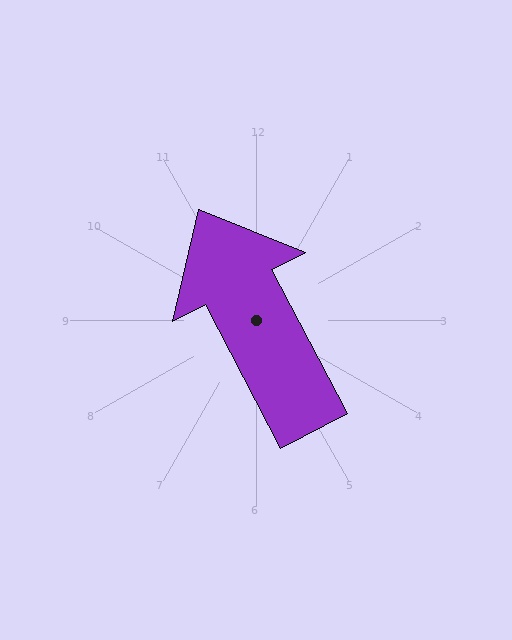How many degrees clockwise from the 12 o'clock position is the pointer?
Approximately 332 degrees.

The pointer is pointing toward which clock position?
Roughly 11 o'clock.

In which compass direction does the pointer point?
Northwest.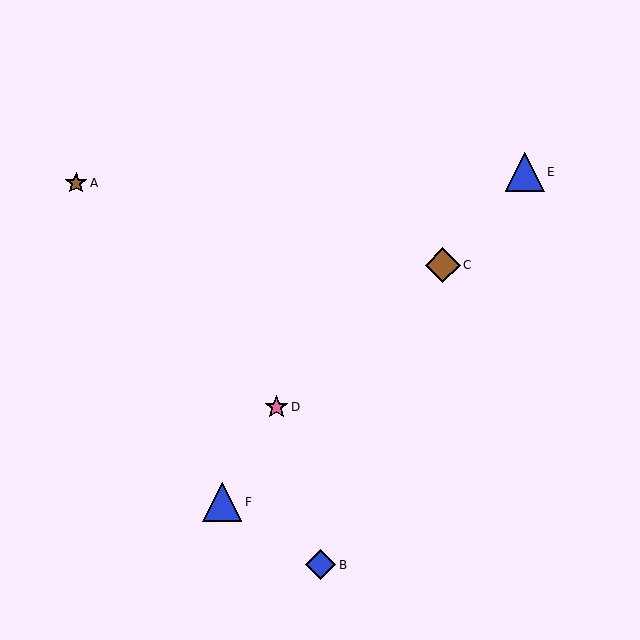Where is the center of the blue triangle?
The center of the blue triangle is at (222, 502).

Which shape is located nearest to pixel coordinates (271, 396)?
The pink star (labeled D) at (277, 407) is nearest to that location.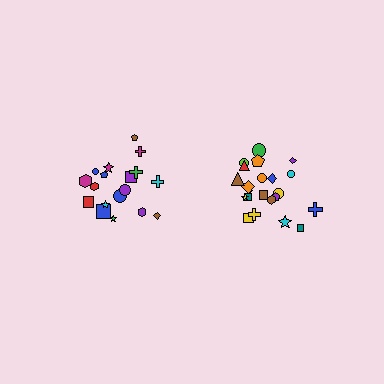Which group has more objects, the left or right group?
The right group.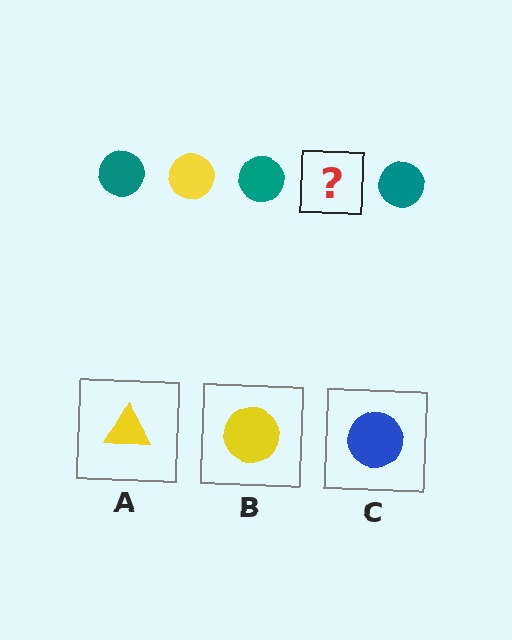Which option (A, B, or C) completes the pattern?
B.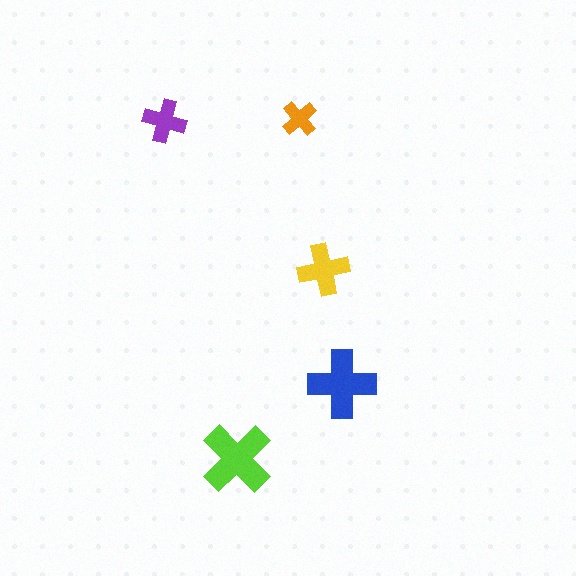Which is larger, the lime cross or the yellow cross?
The lime one.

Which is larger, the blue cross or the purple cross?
The blue one.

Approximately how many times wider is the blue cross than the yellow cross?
About 1.5 times wider.